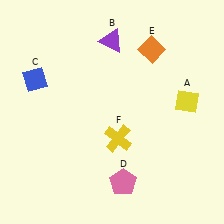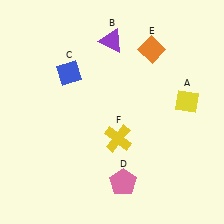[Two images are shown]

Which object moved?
The blue diamond (C) moved right.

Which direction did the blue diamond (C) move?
The blue diamond (C) moved right.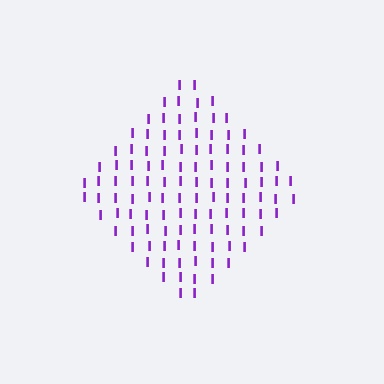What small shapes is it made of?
It is made of small letter I's.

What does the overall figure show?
The overall figure shows a diamond.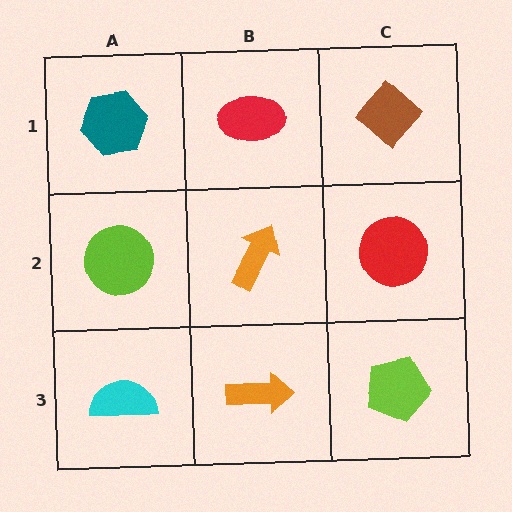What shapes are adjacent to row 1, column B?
An orange arrow (row 2, column B), a teal hexagon (row 1, column A), a brown diamond (row 1, column C).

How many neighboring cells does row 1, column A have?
2.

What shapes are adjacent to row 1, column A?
A lime circle (row 2, column A), a red ellipse (row 1, column B).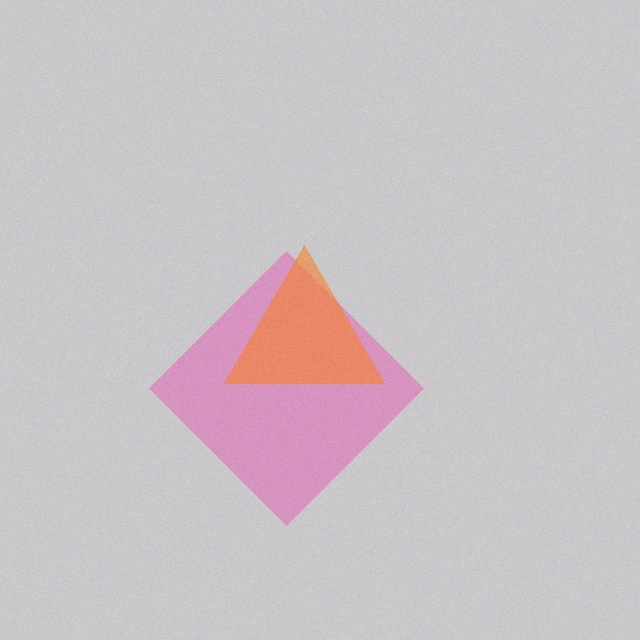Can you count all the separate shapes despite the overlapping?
Yes, there are 2 separate shapes.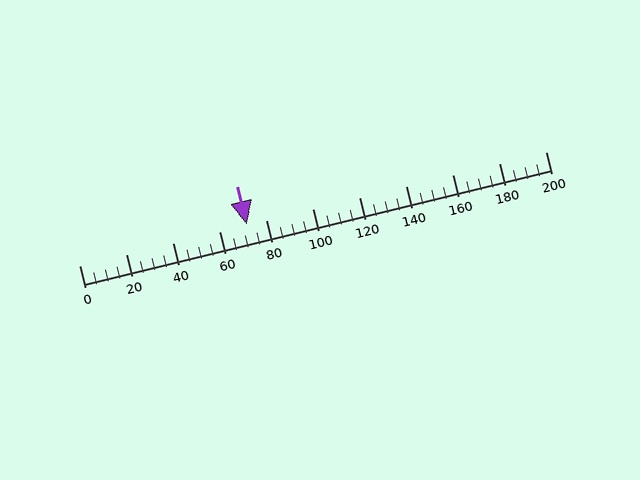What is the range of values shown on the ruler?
The ruler shows values from 0 to 200.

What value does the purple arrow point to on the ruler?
The purple arrow points to approximately 72.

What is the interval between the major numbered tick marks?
The major tick marks are spaced 20 units apart.